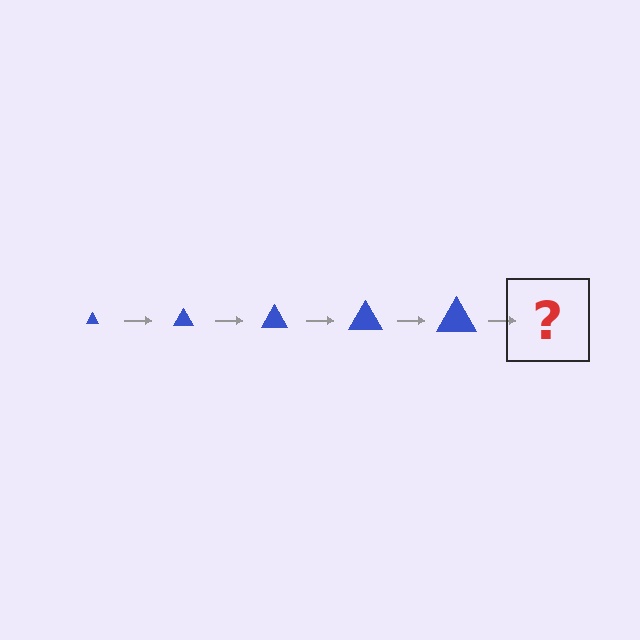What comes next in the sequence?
The next element should be a blue triangle, larger than the previous one.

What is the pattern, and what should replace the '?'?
The pattern is that the triangle gets progressively larger each step. The '?' should be a blue triangle, larger than the previous one.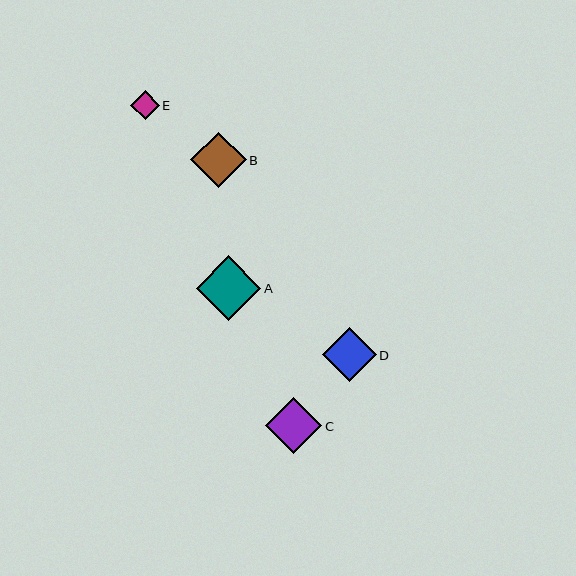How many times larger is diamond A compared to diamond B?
Diamond A is approximately 1.2 times the size of diamond B.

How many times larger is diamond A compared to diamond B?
Diamond A is approximately 1.2 times the size of diamond B.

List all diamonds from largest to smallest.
From largest to smallest: A, C, B, D, E.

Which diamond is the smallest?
Diamond E is the smallest with a size of approximately 29 pixels.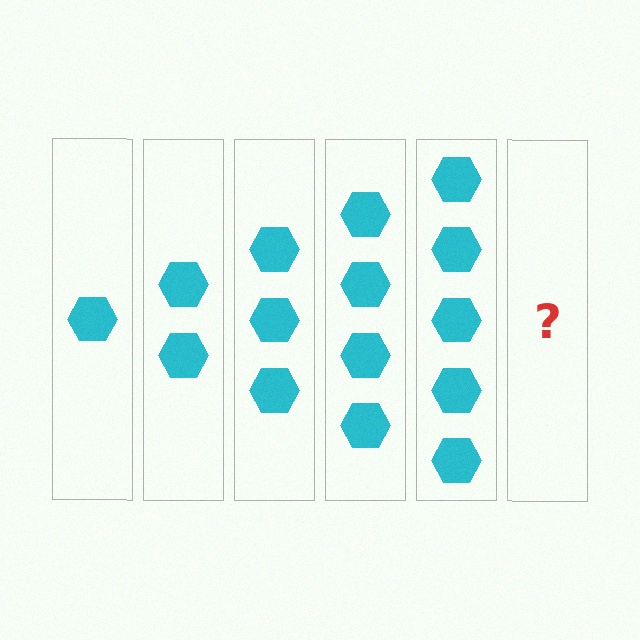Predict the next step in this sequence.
The next step is 6 hexagons.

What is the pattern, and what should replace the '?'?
The pattern is that each step adds one more hexagon. The '?' should be 6 hexagons.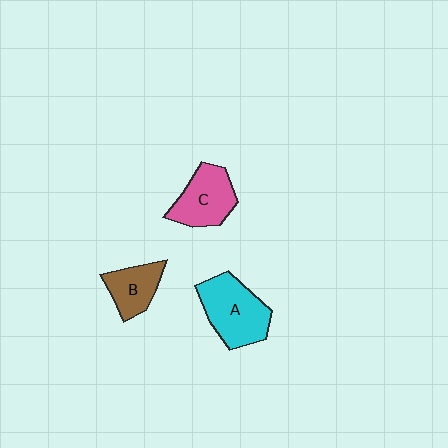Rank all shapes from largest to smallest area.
From largest to smallest: A (cyan), C (pink), B (brown).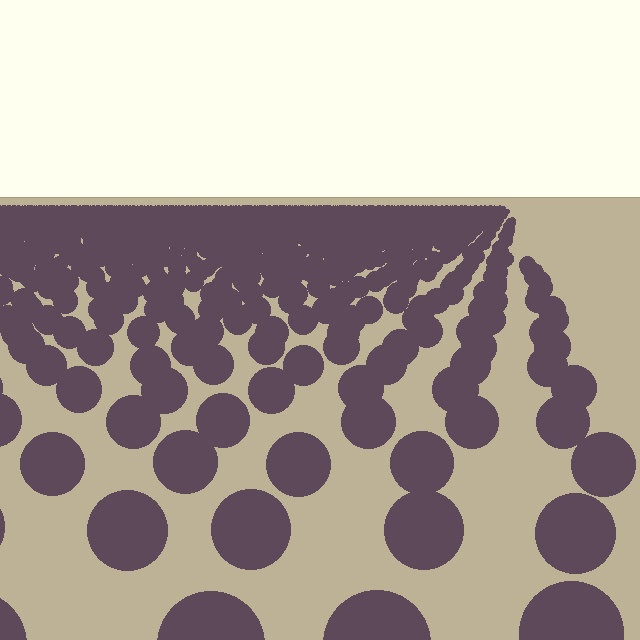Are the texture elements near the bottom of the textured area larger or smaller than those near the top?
Larger. Near the bottom, elements are closer to the viewer and appear at a bigger on-screen size.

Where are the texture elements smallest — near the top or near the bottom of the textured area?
Near the top.